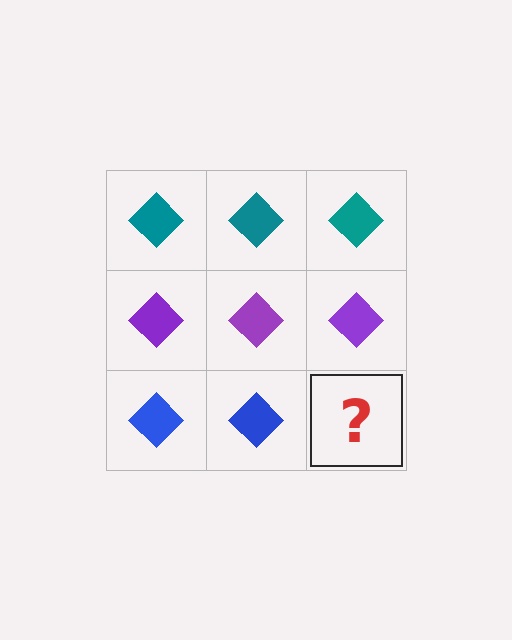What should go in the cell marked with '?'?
The missing cell should contain a blue diamond.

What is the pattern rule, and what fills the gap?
The rule is that each row has a consistent color. The gap should be filled with a blue diamond.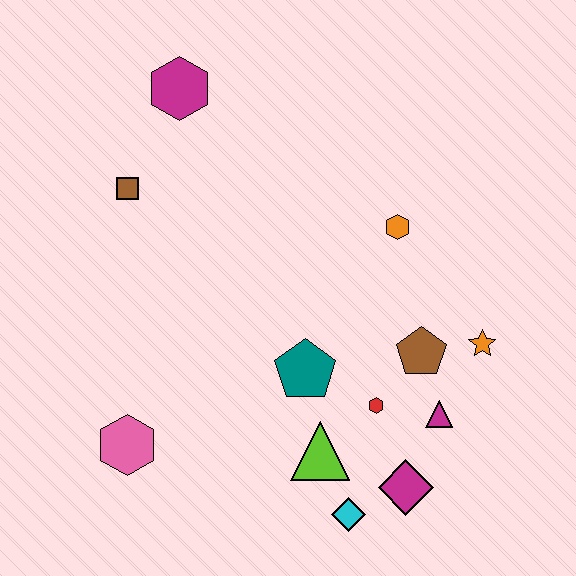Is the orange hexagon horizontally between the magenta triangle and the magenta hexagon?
Yes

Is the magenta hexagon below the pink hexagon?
No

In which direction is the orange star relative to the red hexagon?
The orange star is to the right of the red hexagon.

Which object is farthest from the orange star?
The magenta hexagon is farthest from the orange star.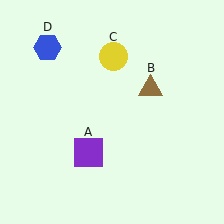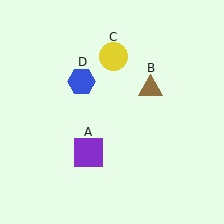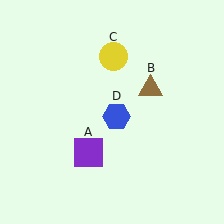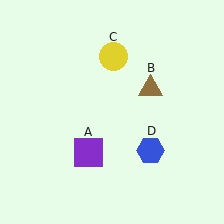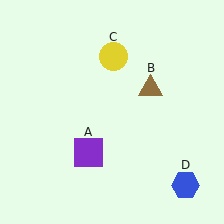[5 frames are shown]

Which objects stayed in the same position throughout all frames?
Purple square (object A) and brown triangle (object B) and yellow circle (object C) remained stationary.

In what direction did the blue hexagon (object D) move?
The blue hexagon (object D) moved down and to the right.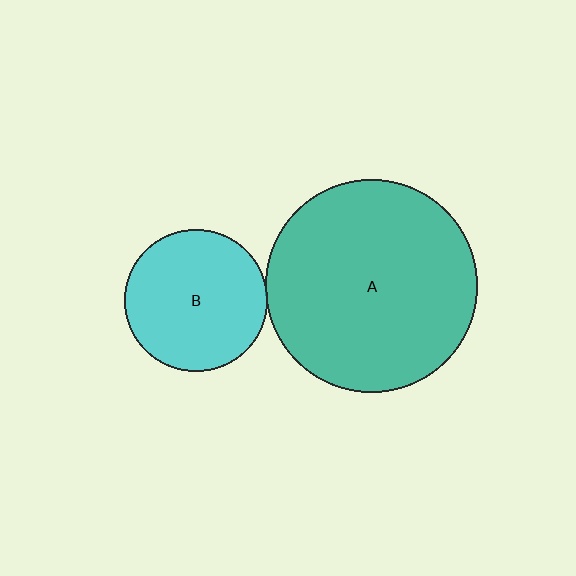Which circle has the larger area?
Circle A (teal).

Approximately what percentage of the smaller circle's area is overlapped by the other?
Approximately 5%.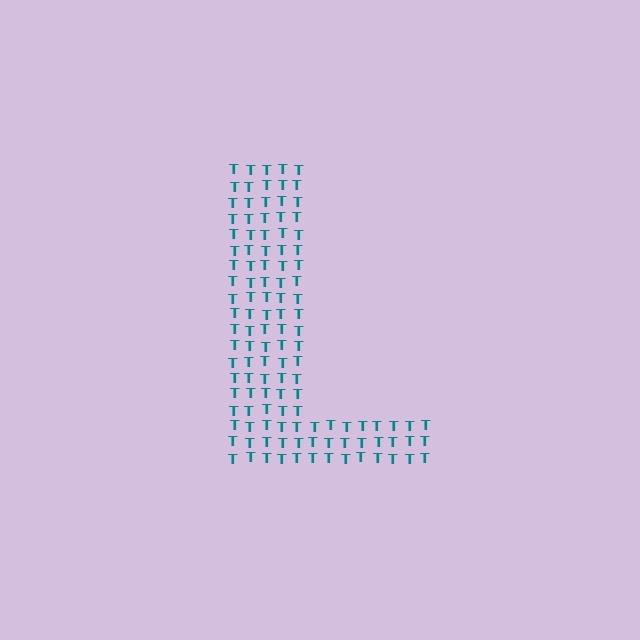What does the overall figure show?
The overall figure shows the letter L.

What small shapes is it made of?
It is made of small letter T's.